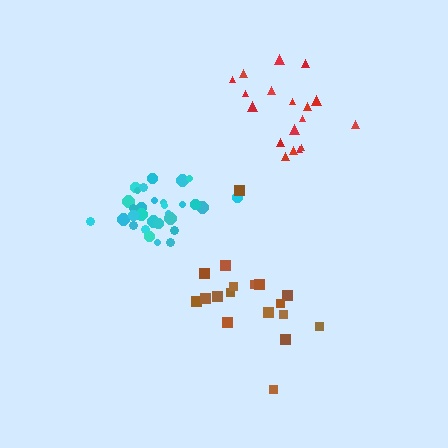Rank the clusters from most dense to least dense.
cyan, red, brown.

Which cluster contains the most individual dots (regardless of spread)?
Cyan (31).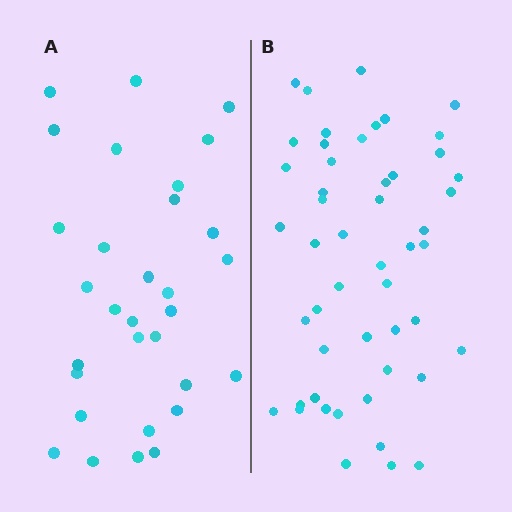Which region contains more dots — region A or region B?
Region B (the right region) has more dots.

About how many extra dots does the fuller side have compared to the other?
Region B has approximately 20 more dots than region A.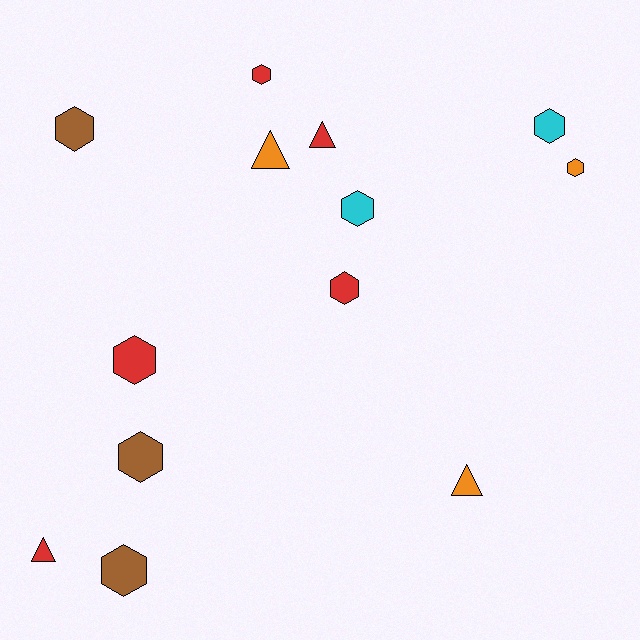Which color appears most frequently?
Red, with 5 objects.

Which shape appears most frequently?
Hexagon, with 9 objects.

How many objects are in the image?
There are 13 objects.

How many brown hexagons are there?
There are 3 brown hexagons.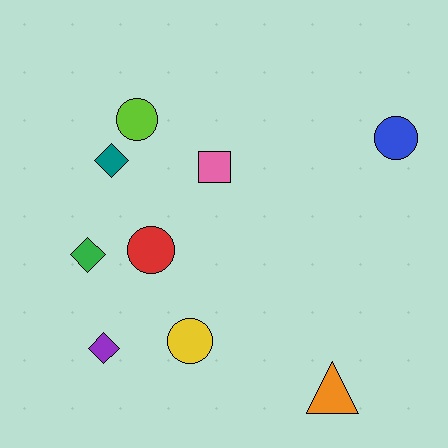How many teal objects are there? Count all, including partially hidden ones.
There is 1 teal object.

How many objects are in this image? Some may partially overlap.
There are 9 objects.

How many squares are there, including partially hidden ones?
There is 1 square.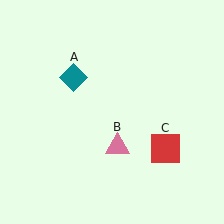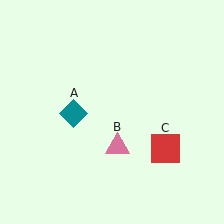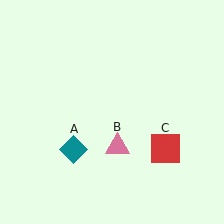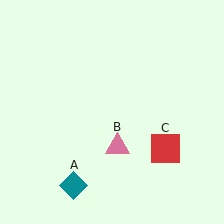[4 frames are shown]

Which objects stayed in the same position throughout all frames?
Pink triangle (object B) and red square (object C) remained stationary.